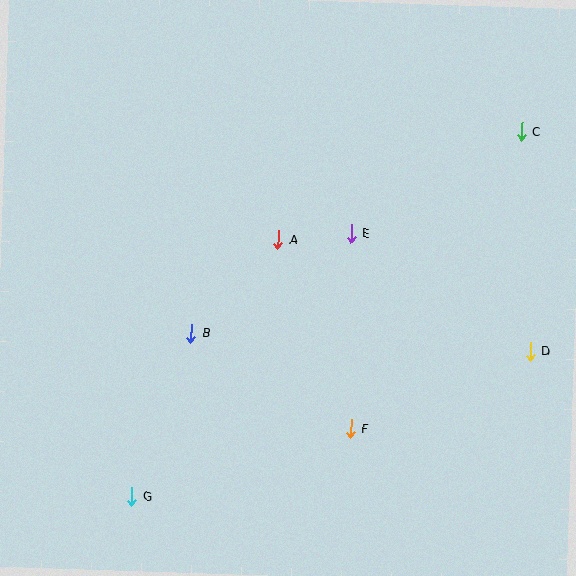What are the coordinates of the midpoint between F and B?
The midpoint between F and B is at (271, 381).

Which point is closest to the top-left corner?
Point A is closest to the top-left corner.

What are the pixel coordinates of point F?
Point F is at (351, 429).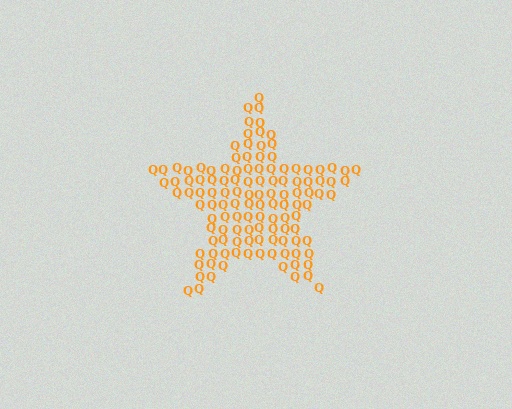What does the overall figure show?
The overall figure shows a star.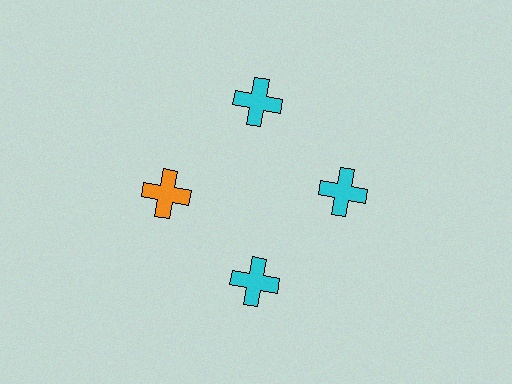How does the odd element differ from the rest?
It has a different color: orange instead of cyan.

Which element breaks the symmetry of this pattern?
The orange cross at roughly the 9 o'clock position breaks the symmetry. All other shapes are cyan crosses.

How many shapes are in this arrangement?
There are 4 shapes arranged in a ring pattern.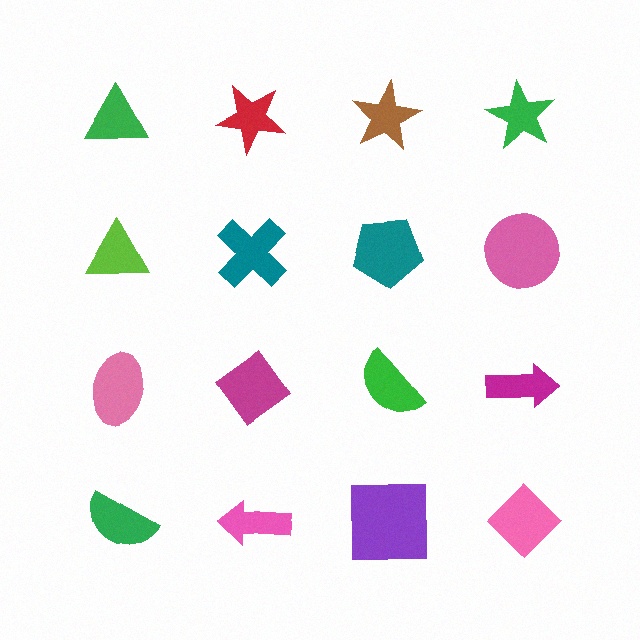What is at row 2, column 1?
A lime triangle.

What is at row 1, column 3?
A brown star.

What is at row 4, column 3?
A purple square.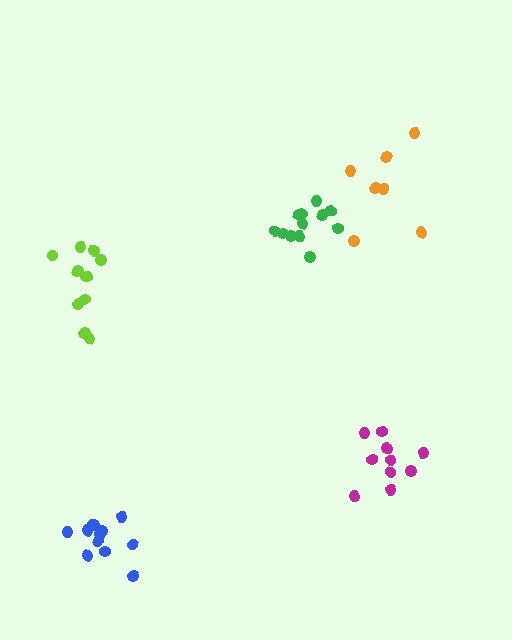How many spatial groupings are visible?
There are 5 spatial groupings.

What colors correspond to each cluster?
The clusters are colored: green, lime, blue, magenta, orange.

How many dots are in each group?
Group 1: 12 dots, Group 2: 11 dots, Group 3: 12 dots, Group 4: 10 dots, Group 5: 7 dots (52 total).